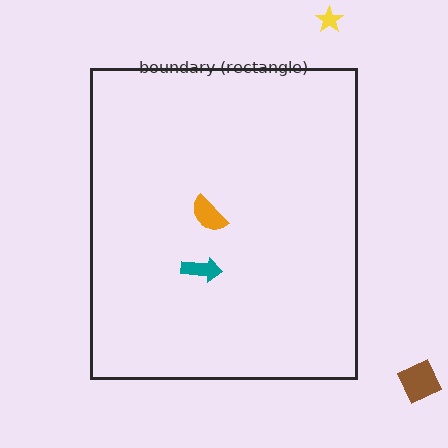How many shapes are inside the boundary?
2 inside, 2 outside.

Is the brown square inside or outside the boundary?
Outside.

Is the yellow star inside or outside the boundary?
Outside.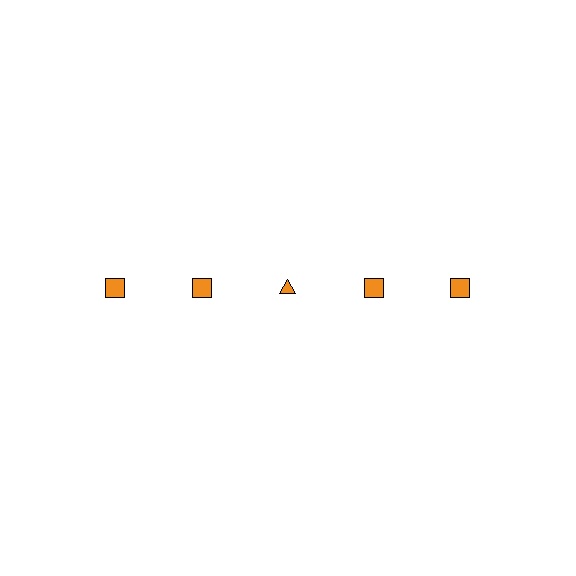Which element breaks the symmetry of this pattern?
The orange triangle in the top row, center column breaks the symmetry. All other shapes are orange squares.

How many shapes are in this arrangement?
There are 5 shapes arranged in a grid pattern.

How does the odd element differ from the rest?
It has a different shape: triangle instead of square.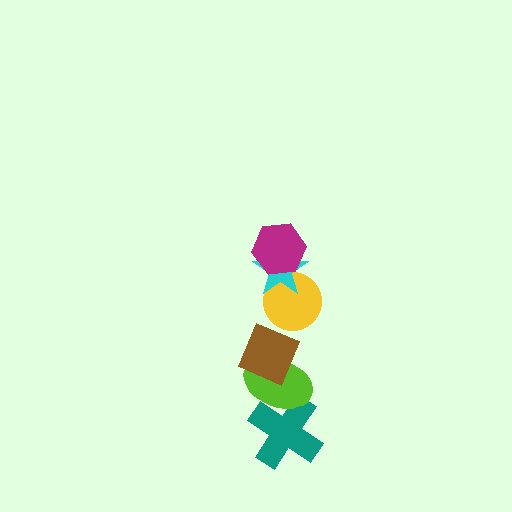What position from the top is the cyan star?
The cyan star is 2nd from the top.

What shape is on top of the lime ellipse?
The brown diamond is on top of the lime ellipse.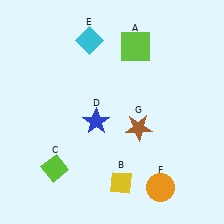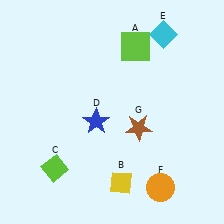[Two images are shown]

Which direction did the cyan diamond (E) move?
The cyan diamond (E) moved right.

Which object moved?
The cyan diamond (E) moved right.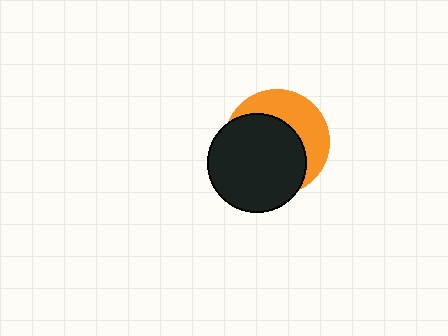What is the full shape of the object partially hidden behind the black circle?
The partially hidden object is an orange circle.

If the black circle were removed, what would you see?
You would see the complete orange circle.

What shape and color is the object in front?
The object in front is a black circle.